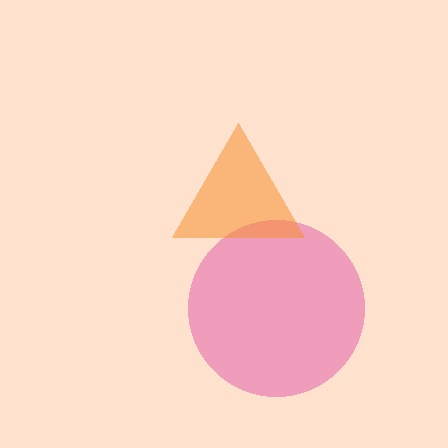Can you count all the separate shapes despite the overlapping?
Yes, there are 2 separate shapes.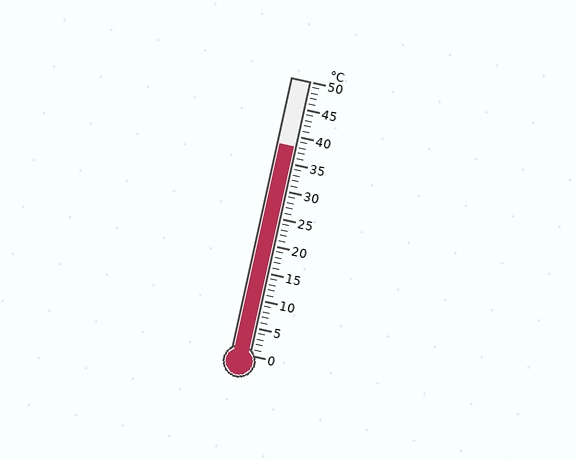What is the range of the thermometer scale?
The thermometer scale ranges from 0°C to 50°C.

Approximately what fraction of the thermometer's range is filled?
The thermometer is filled to approximately 75% of its range.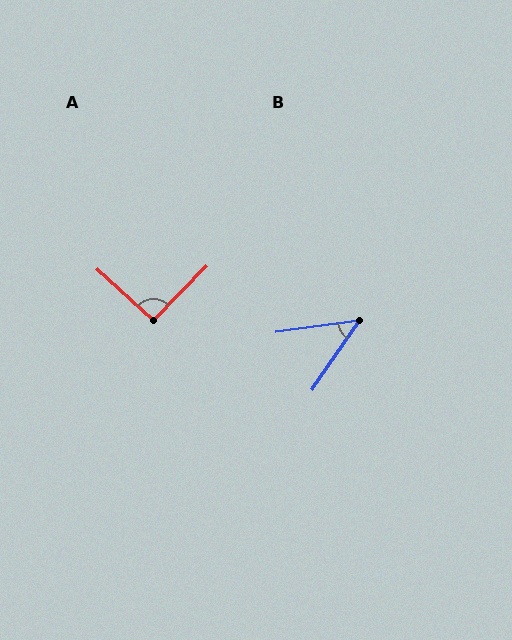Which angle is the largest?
A, at approximately 92 degrees.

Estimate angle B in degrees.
Approximately 48 degrees.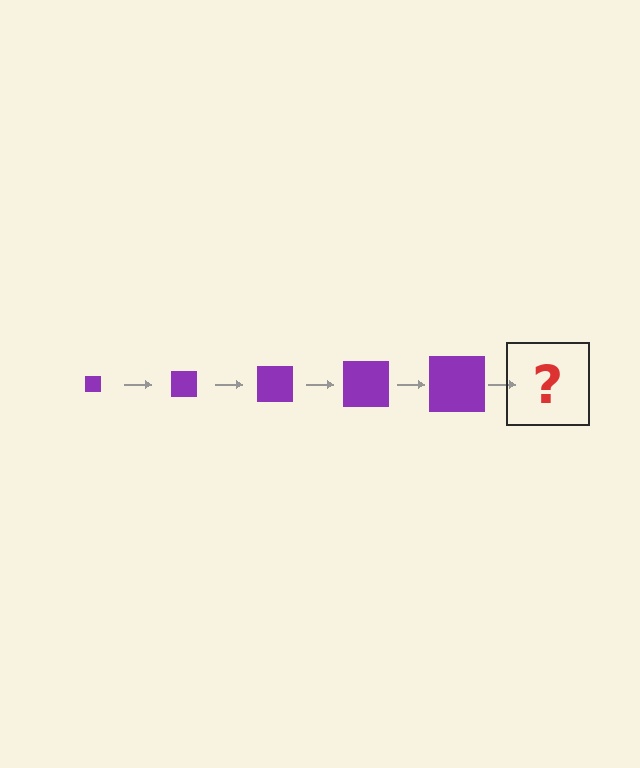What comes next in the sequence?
The next element should be a purple square, larger than the previous one.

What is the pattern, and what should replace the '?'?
The pattern is that the square gets progressively larger each step. The '?' should be a purple square, larger than the previous one.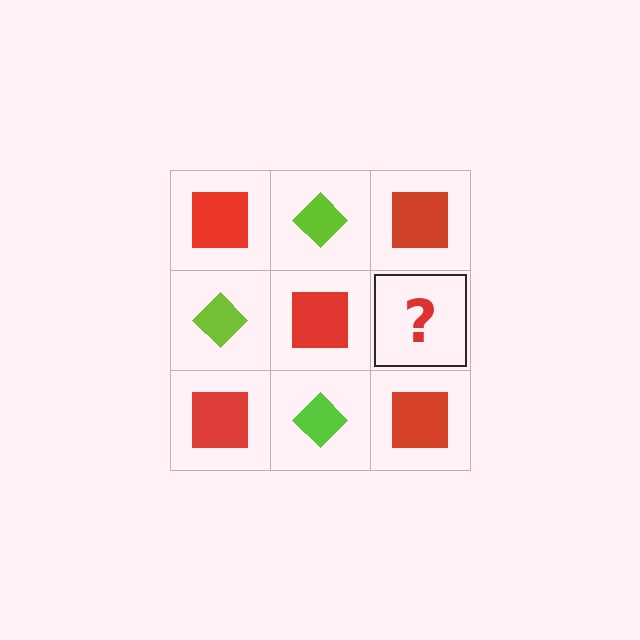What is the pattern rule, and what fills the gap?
The rule is that it alternates red square and lime diamond in a checkerboard pattern. The gap should be filled with a lime diamond.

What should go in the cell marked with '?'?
The missing cell should contain a lime diamond.